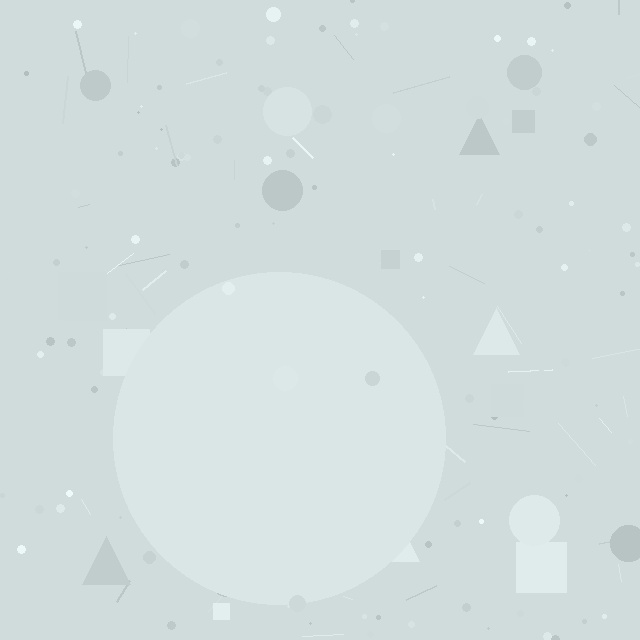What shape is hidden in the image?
A circle is hidden in the image.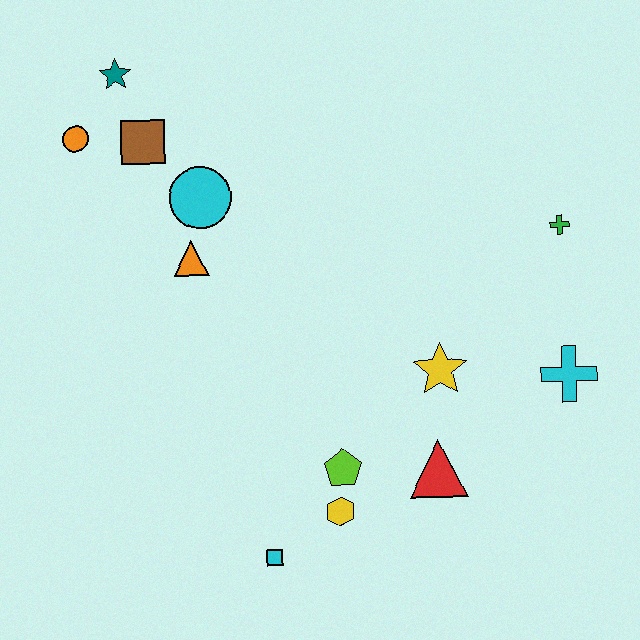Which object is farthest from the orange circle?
The cyan cross is farthest from the orange circle.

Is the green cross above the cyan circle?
No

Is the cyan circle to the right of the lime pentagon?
No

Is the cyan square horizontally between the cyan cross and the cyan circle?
Yes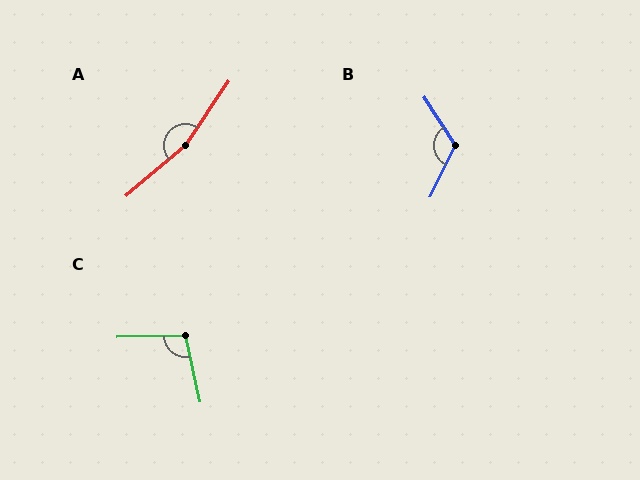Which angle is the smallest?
C, at approximately 102 degrees.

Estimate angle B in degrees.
Approximately 121 degrees.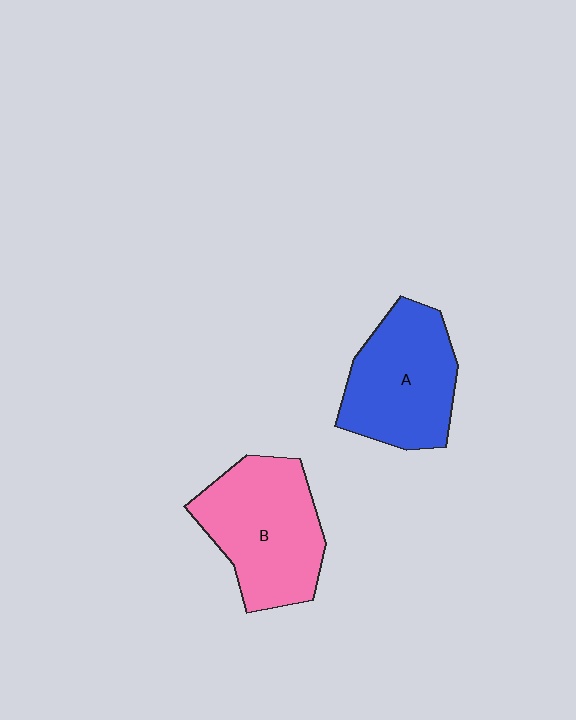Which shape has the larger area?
Shape B (pink).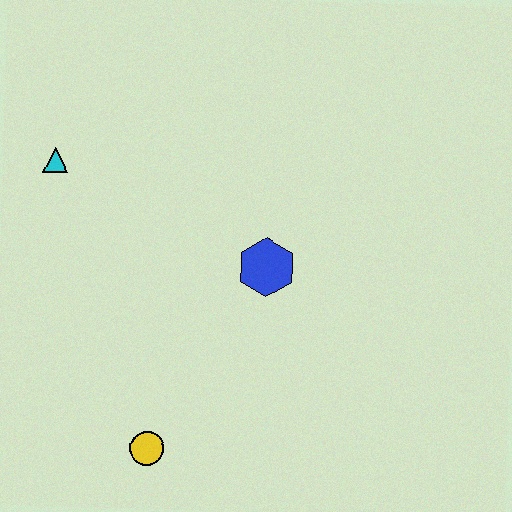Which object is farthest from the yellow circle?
The cyan triangle is farthest from the yellow circle.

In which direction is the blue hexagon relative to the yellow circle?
The blue hexagon is above the yellow circle.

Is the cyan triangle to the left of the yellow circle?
Yes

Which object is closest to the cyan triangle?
The blue hexagon is closest to the cyan triangle.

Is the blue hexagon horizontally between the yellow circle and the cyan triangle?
No